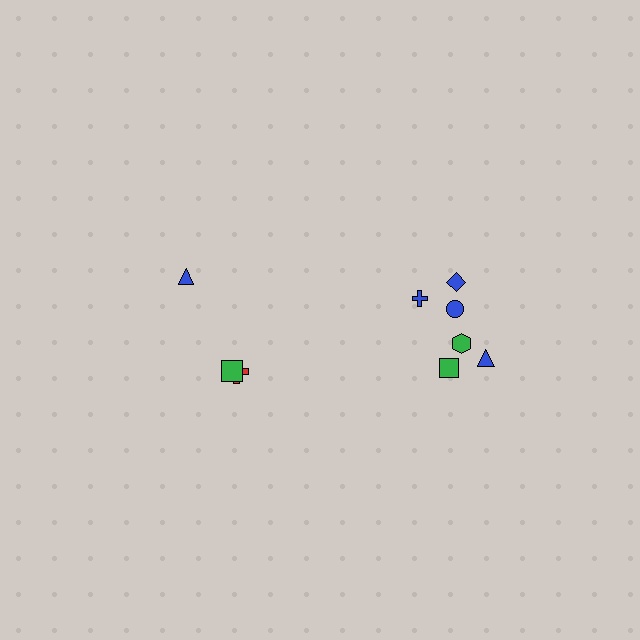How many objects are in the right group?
There are 6 objects.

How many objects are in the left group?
There are 3 objects.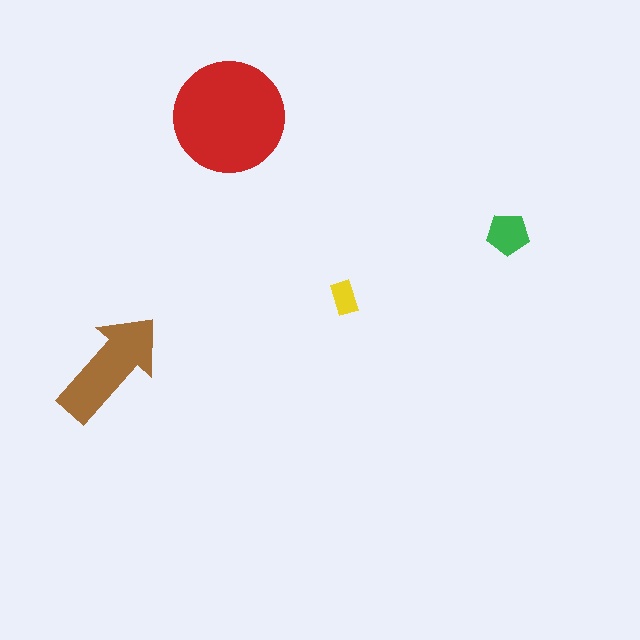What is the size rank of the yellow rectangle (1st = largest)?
4th.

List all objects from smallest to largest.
The yellow rectangle, the green pentagon, the brown arrow, the red circle.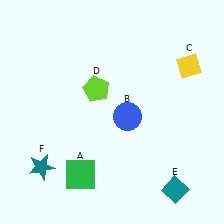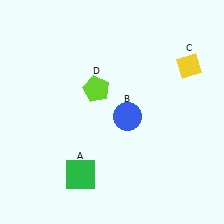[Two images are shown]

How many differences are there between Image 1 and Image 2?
There are 2 differences between the two images.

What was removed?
The teal star (F), the teal diamond (E) were removed in Image 2.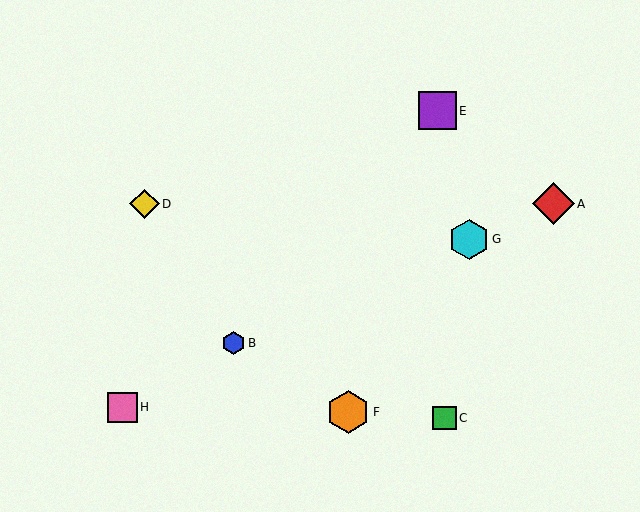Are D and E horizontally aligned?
No, D is at y≈204 and E is at y≈111.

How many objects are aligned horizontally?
2 objects (A, D) are aligned horizontally.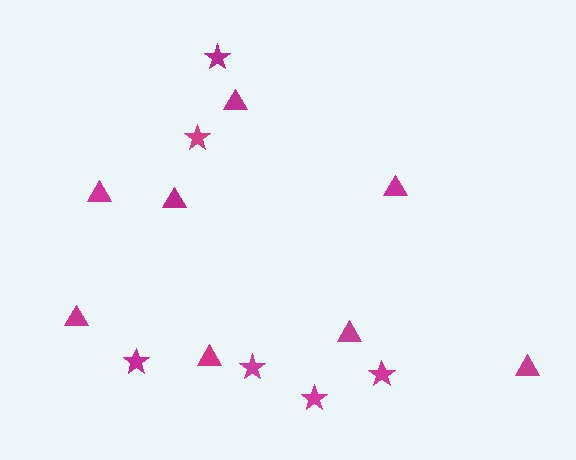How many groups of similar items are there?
There are 2 groups: one group of stars (6) and one group of triangles (8).